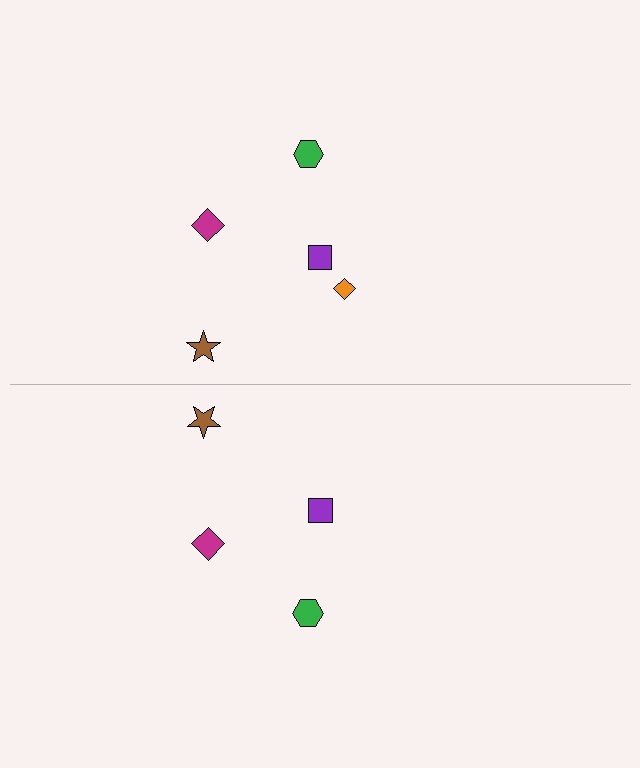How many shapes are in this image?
There are 9 shapes in this image.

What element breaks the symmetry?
A orange diamond is missing from the bottom side.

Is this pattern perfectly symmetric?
No, the pattern is not perfectly symmetric. A orange diamond is missing from the bottom side.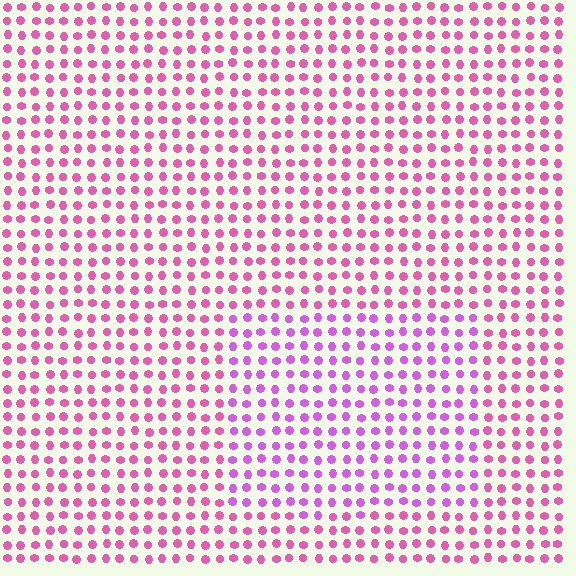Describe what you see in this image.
The image is filled with small pink elements in a uniform arrangement. A rectangle-shaped region is visible where the elements are tinted to a slightly different hue, forming a subtle color boundary.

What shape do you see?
I see a rectangle.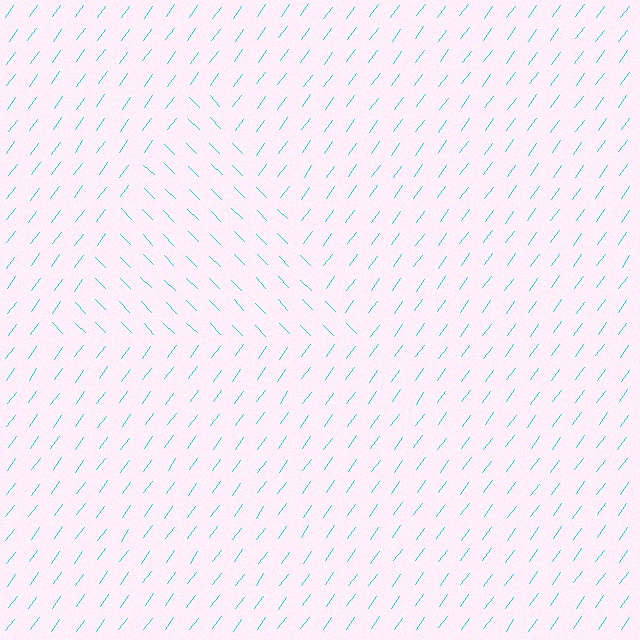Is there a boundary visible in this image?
Yes, there is a texture boundary formed by a change in line orientation.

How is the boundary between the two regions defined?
The boundary is defined purely by a change in line orientation (approximately 81 degrees difference). All lines are the same color and thickness.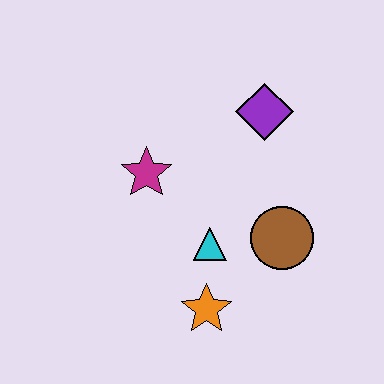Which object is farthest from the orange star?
The purple diamond is farthest from the orange star.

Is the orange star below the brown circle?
Yes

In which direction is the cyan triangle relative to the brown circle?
The cyan triangle is to the left of the brown circle.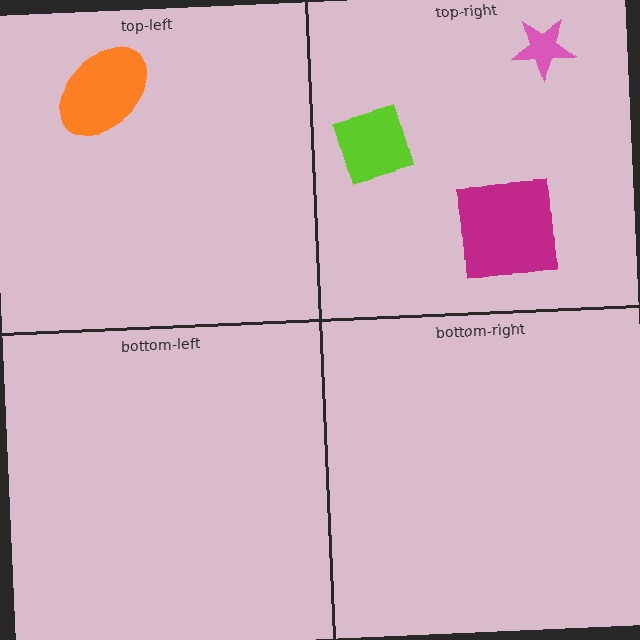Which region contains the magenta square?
The top-right region.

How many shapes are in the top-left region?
1.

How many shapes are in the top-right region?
3.